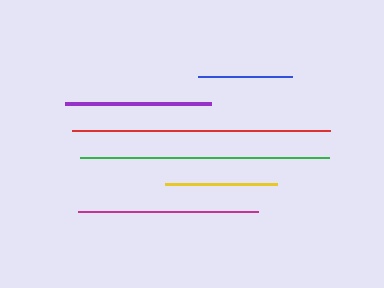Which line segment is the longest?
The red line is the longest at approximately 257 pixels.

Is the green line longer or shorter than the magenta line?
The green line is longer than the magenta line.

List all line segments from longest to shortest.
From longest to shortest: red, green, magenta, purple, yellow, blue.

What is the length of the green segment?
The green segment is approximately 249 pixels long.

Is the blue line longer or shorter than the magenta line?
The magenta line is longer than the blue line.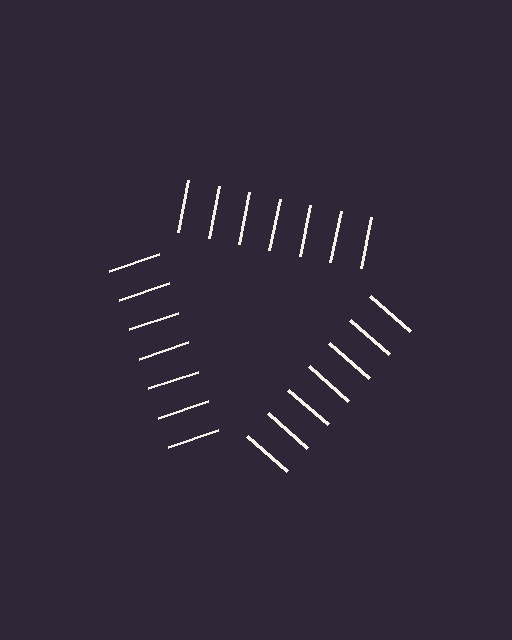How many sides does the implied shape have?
3 sides — the line-ends trace a triangle.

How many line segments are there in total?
21 — 7 along each of the 3 edges.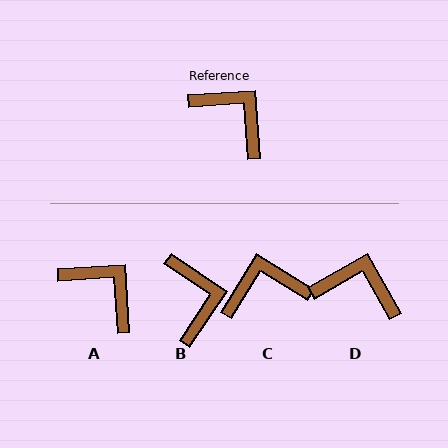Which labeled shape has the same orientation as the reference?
A.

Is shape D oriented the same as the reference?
No, it is off by about 26 degrees.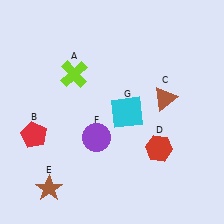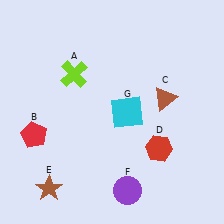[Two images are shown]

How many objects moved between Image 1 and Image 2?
1 object moved between the two images.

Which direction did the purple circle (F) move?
The purple circle (F) moved down.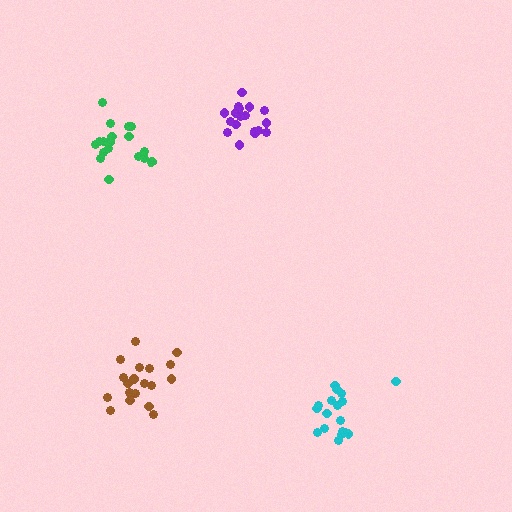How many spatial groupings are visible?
There are 4 spatial groupings.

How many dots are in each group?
Group 1: 18 dots, Group 2: 20 dots, Group 3: 17 dots, Group 4: 18 dots (73 total).